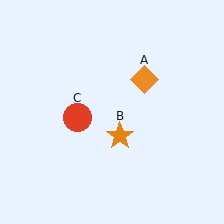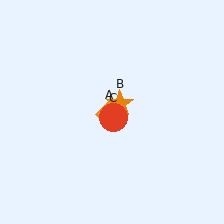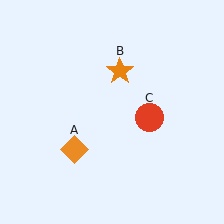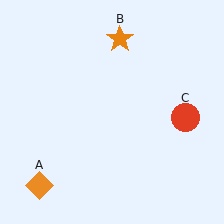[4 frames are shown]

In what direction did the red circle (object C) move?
The red circle (object C) moved right.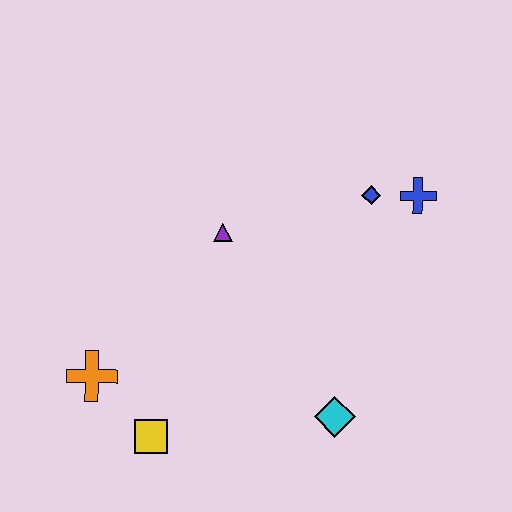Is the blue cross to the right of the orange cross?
Yes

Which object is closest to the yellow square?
The orange cross is closest to the yellow square.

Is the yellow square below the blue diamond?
Yes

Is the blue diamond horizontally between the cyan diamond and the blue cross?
Yes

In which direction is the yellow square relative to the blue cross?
The yellow square is to the left of the blue cross.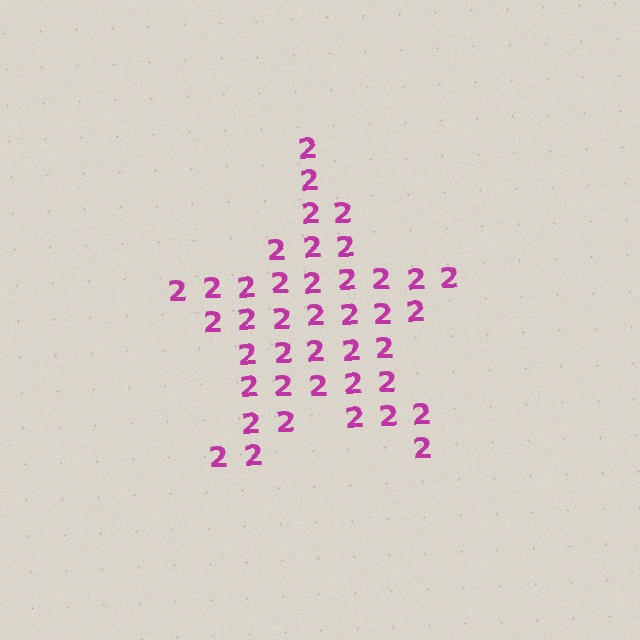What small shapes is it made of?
It is made of small digit 2's.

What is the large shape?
The large shape is a star.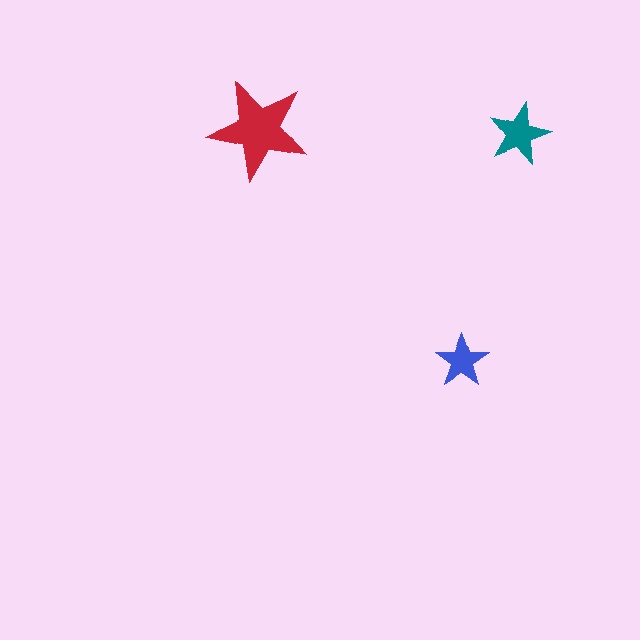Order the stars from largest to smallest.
the red one, the teal one, the blue one.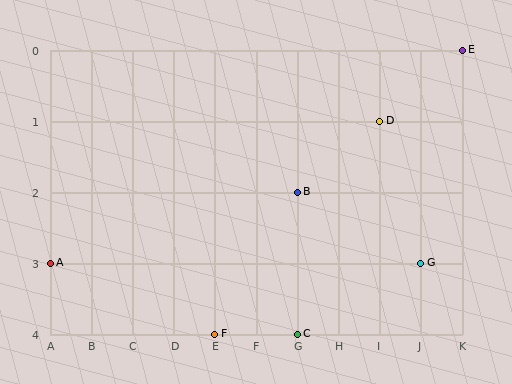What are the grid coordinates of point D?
Point D is at grid coordinates (I, 1).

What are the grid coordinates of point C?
Point C is at grid coordinates (G, 4).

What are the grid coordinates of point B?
Point B is at grid coordinates (G, 2).